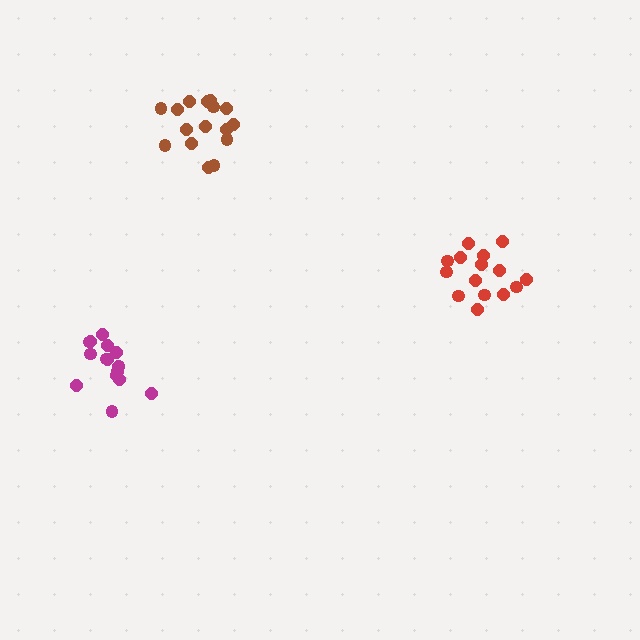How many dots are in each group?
Group 1: 16 dots, Group 2: 16 dots, Group 3: 15 dots (47 total).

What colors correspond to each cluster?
The clusters are colored: magenta, brown, red.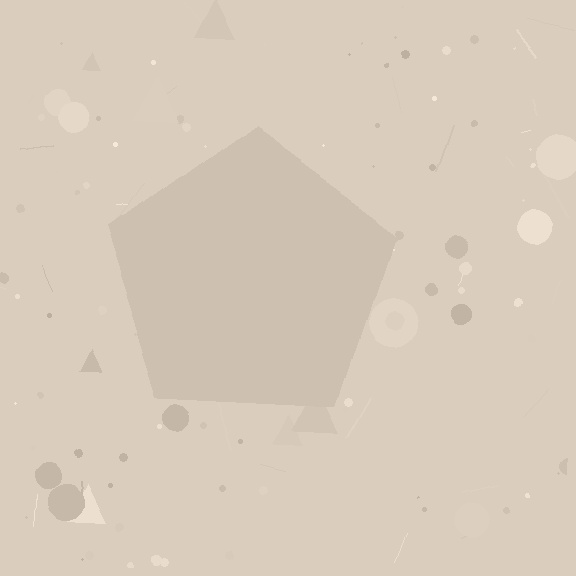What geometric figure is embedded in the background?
A pentagon is embedded in the background.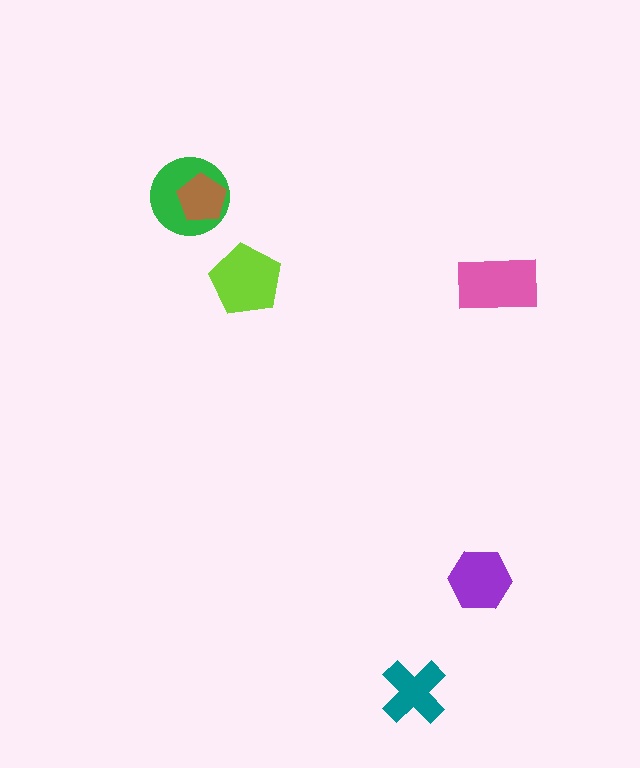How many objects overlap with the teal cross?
0 objects overlap with the teal cross.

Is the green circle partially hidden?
Yes, it is partially covered by another shape.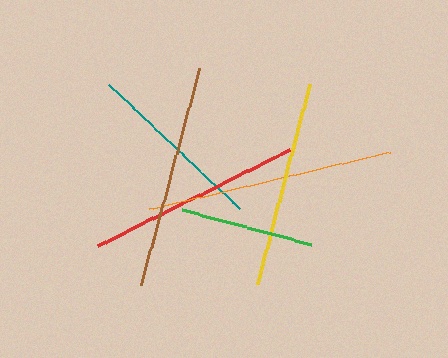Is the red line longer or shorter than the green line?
The red line is longer than the green line.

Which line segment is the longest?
The orange line is the longest at approximately 247 pixels.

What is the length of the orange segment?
The orange segment is approximately 247 pixels long.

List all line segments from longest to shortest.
From longest to shortest: orange, brown, red, yellow, teal, green.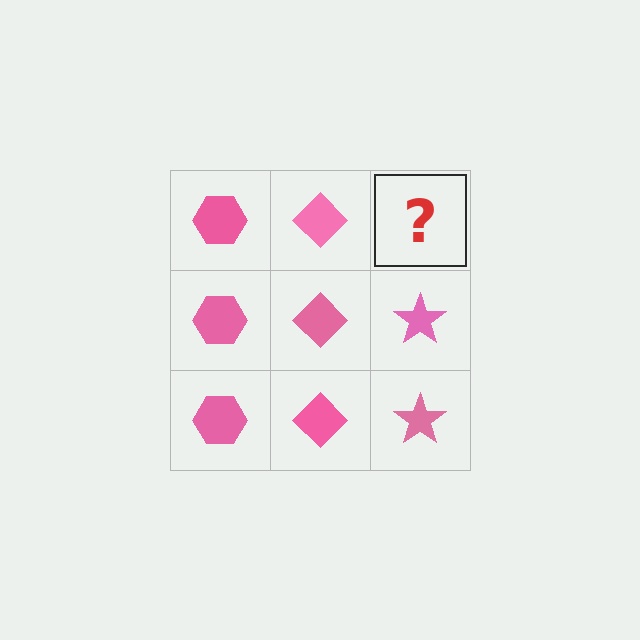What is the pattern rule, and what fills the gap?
The rule is that each column has a consistent shape. The gap should be filled with a pink star.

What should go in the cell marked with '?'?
The missing cell should contain a pink star.